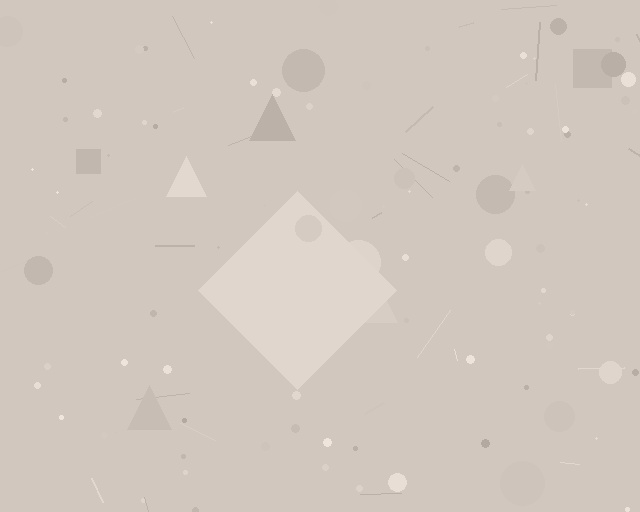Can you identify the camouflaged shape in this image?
The camouflaged shape is a diamond.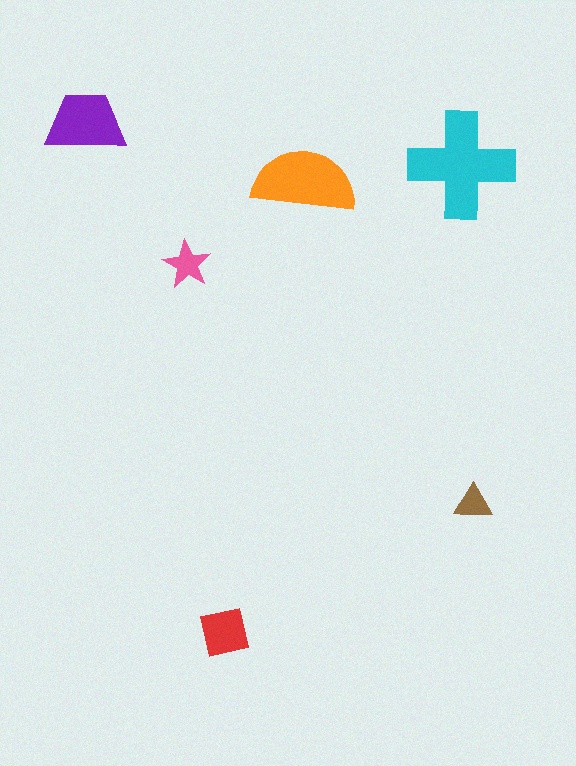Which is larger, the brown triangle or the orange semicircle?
The orange semicircle.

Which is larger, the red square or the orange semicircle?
The orange semicircle.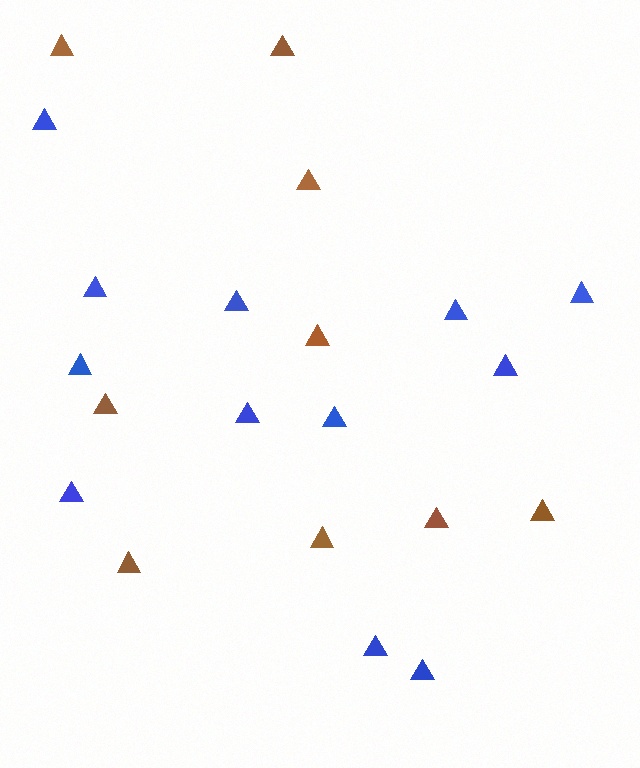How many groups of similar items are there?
There are 2 groups: one group of brown triangles (9) and one group of blue triangles (12).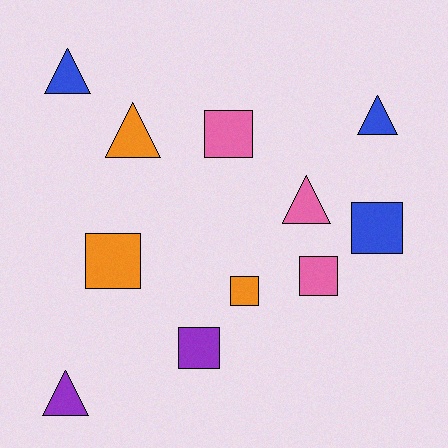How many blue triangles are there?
There are 2 blue triangles.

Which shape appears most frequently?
Square, with 6 objects.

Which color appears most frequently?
Pink, with 3 objects.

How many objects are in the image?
There are 11 objects.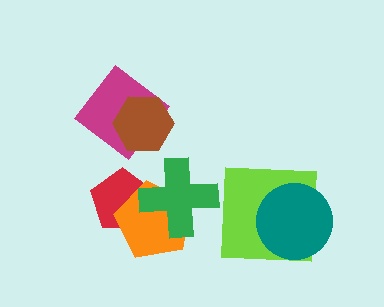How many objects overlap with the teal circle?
1 object overlaps with the teal circle.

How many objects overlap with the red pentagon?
2 objects overlap with the red pentagon.